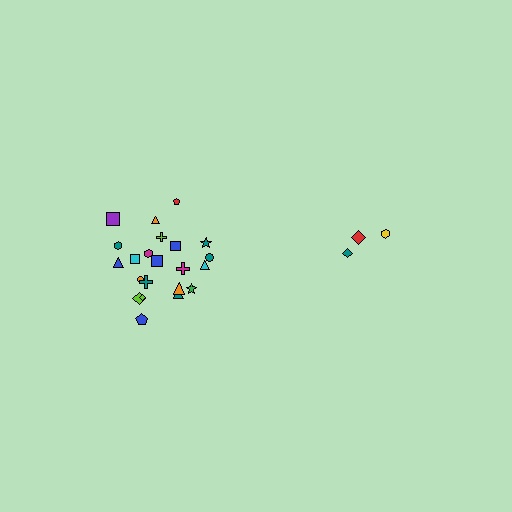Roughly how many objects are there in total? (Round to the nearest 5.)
Roughly 25 objects in total.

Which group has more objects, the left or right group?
The left group.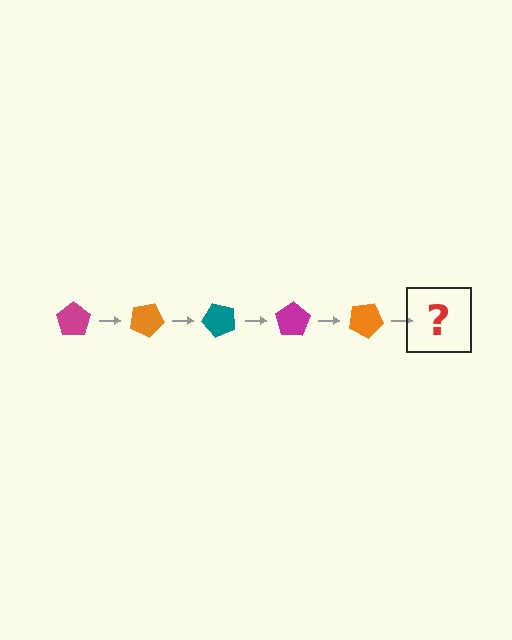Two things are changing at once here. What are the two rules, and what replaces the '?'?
The two rules are that it rotates 25 degrees each step and the color cycles through magenta, orange, and teal. The '?' should be a teal pentagon, rotated 125 degrees from the start.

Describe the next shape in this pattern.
It should be a teal pentagon, rotated 125 degrees from the start.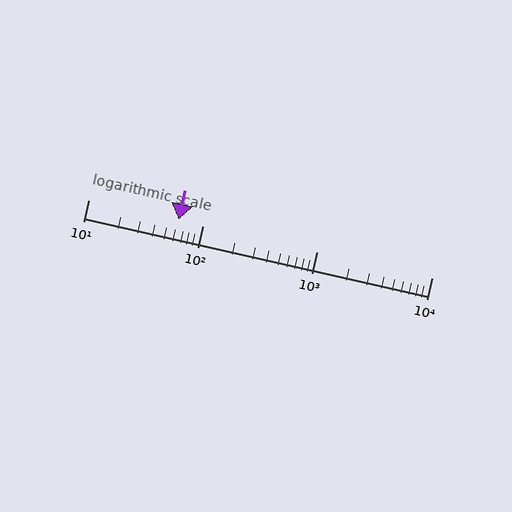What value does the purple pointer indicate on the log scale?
The pointer indicates approximately 61.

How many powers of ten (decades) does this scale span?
The scale spans 3 decades, from 10 to 10000.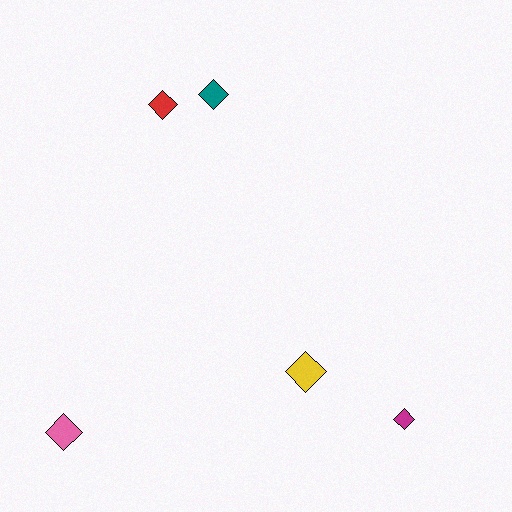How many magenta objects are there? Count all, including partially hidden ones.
There is 1 magenta object.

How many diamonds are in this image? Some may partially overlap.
There are 5 diamonds.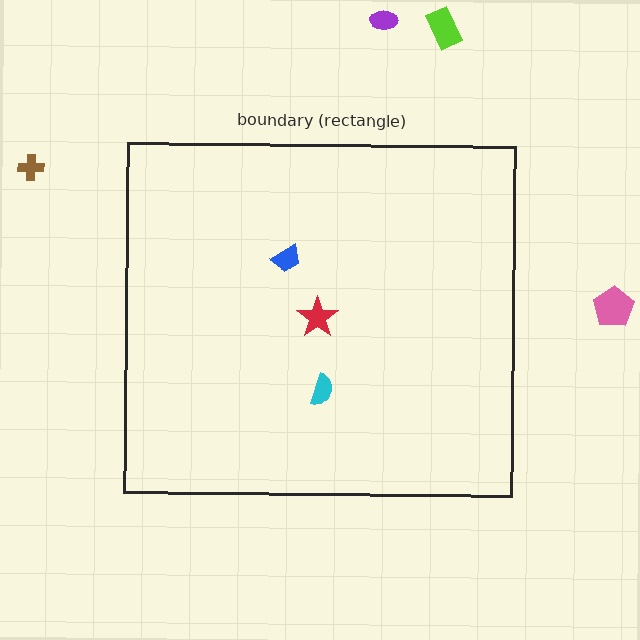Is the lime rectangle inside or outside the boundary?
Outside.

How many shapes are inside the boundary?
3 inside, 4 outside.